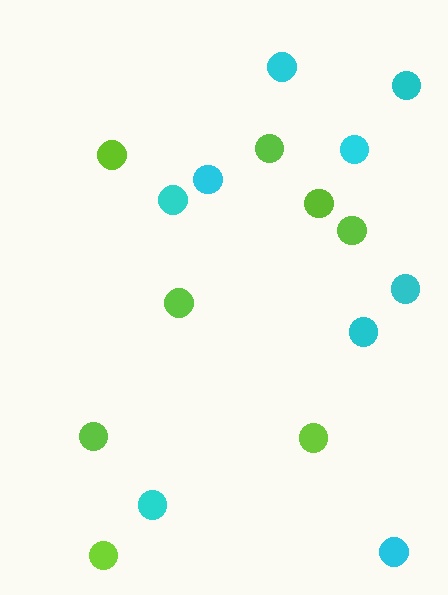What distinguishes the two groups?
There are 2 groups: one group of cyan circles (9) and one group of lime circles (8).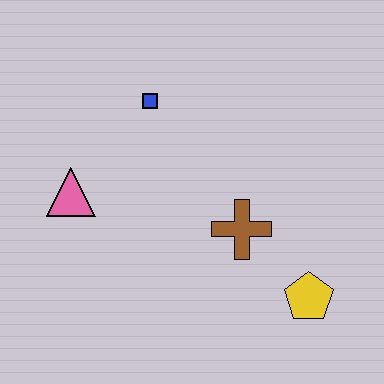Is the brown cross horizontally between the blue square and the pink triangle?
No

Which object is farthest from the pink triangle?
The yellow pentagon is farthest from the pink triangle.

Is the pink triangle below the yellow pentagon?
No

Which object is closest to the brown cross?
The yellow pentagon is closest to the brown cross.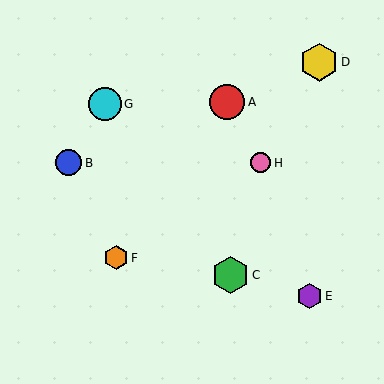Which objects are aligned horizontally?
Objects B, H are aligned horizontally.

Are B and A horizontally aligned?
No, B is at y≈163 and A is at y≈102.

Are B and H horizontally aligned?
Yes, both are at y≈163.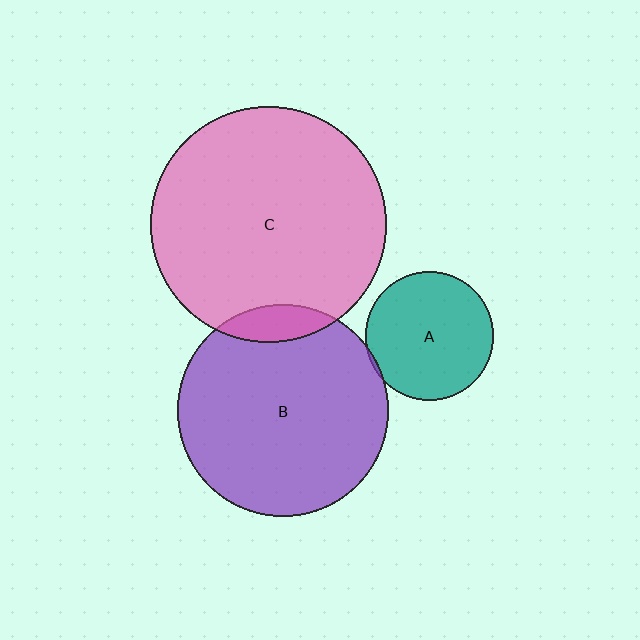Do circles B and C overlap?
Yes.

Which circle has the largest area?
Circle C (pink).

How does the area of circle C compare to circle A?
Approximately 3.4 times.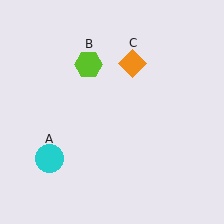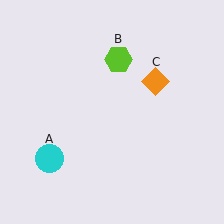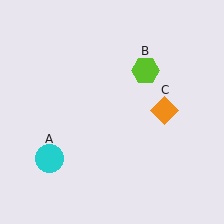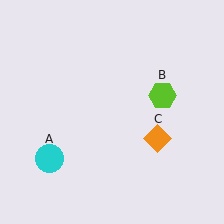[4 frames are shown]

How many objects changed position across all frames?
2 objects changed position: lime hexagon (object B), orange diamond (object C).